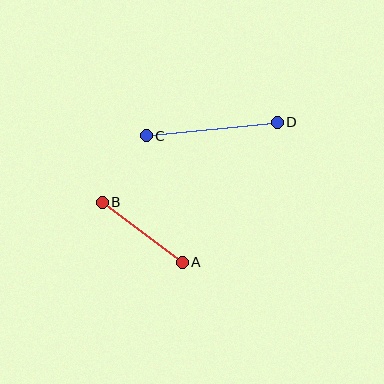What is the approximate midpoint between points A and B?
The midpoint is at approximately (142, 232) pixels.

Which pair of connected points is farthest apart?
Points C and D are farthest apart.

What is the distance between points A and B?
The distance is approximately 100 pixels.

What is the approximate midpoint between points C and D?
The midpoint is at approximately (212, 129) pixels.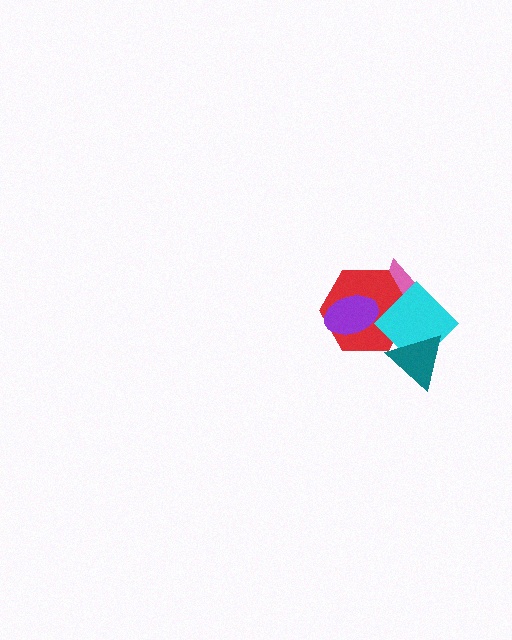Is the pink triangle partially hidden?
Yes, it is partially covered by another shape.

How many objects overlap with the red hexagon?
3 objects overlap with the red hexagon.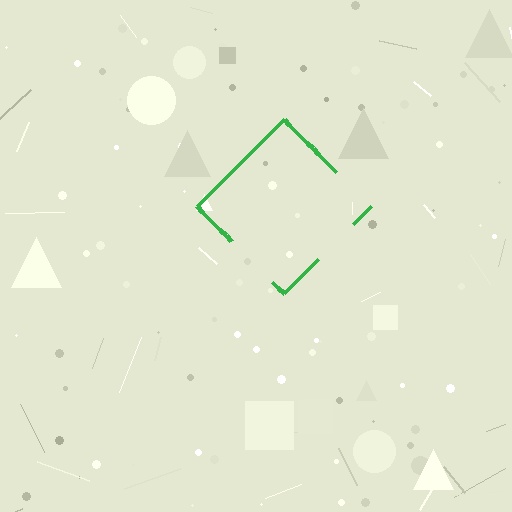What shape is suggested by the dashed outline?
The dashed outline suggests a diamond.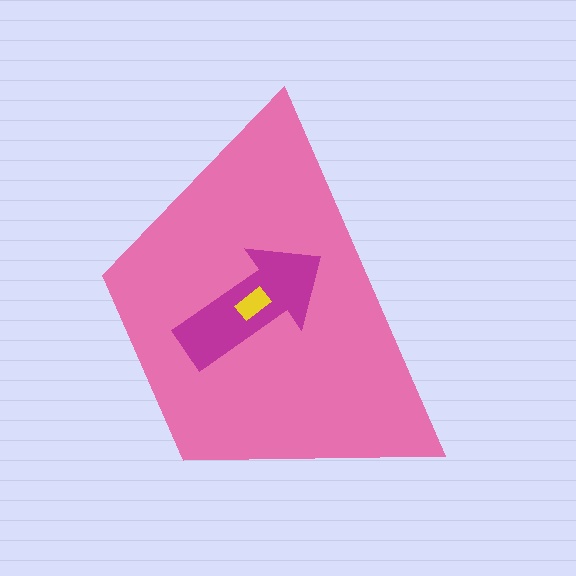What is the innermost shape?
The yellow rectangle.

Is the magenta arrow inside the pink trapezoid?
Yes.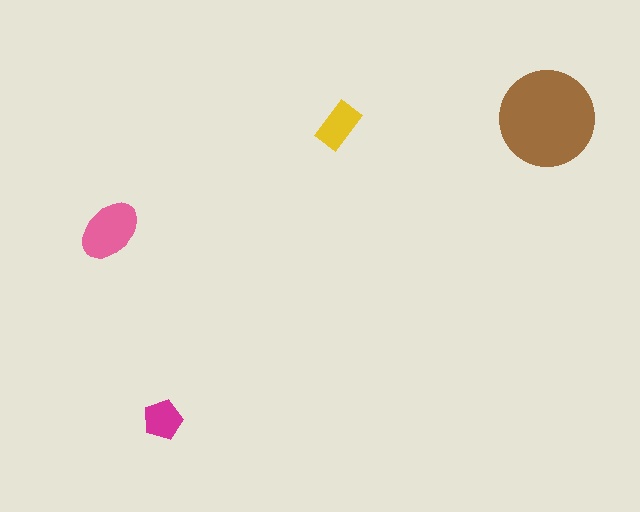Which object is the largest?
The brown circle.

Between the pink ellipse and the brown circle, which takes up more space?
The brown circle.